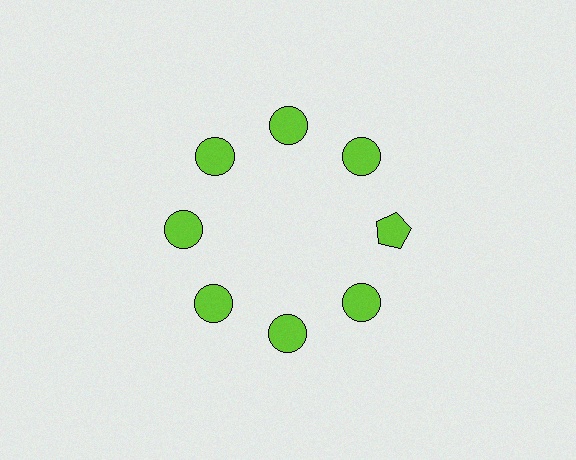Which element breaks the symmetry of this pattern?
The lime pentagon at roughly the 3 o'clock position breaks the symmetry. All other shapes are lime circles.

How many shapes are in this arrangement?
There are 8 shapes arranged in a ring pattern.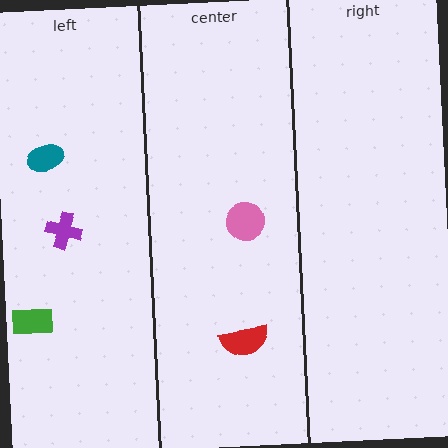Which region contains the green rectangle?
The left region.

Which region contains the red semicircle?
The center region.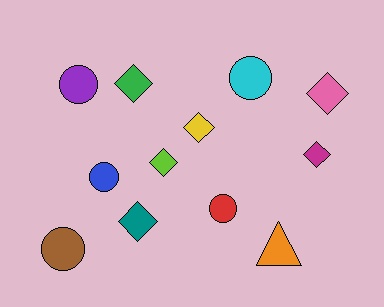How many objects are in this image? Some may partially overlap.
There are 12 objects.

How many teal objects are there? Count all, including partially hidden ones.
There is 1 teal object.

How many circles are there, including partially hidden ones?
There are 5 circles.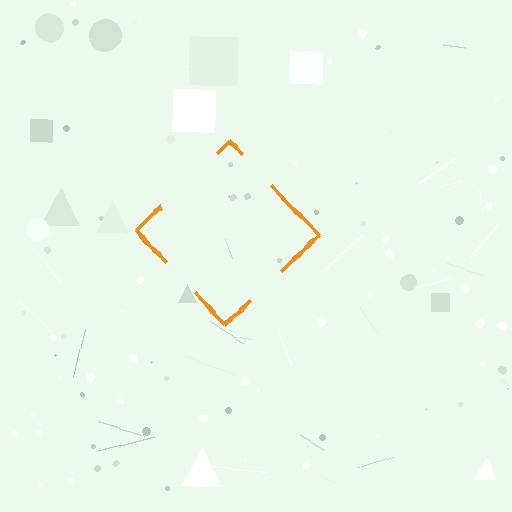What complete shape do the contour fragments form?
The contour fragments form a diamond.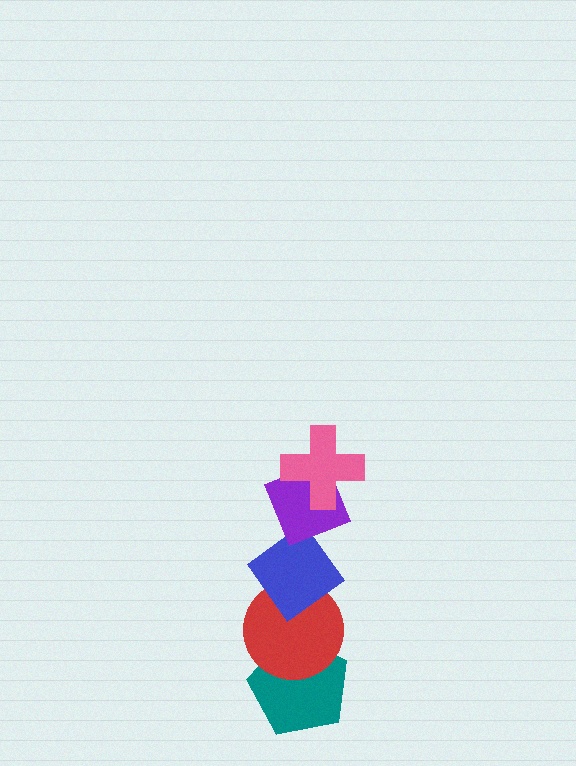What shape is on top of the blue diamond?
The purple diamond is on top of the blue diamond.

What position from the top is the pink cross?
The pink cross is 1st from the top.